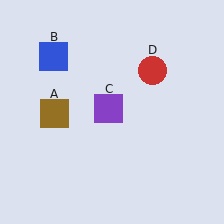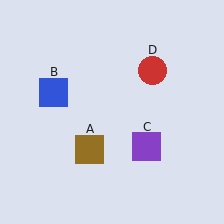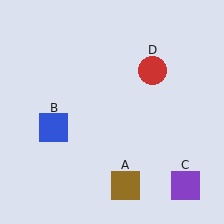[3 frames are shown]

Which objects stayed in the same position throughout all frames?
Red circle (object D) remained stationary.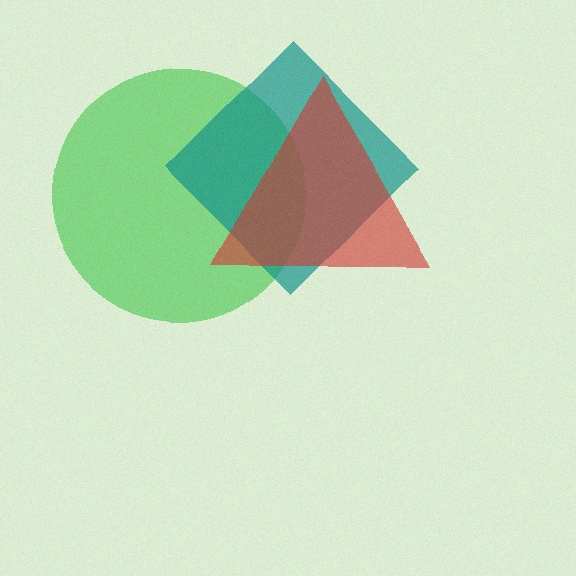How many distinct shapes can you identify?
There are 3 distinct shapes: a green circle, a teal diamond, a red triangle.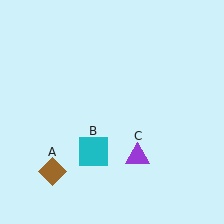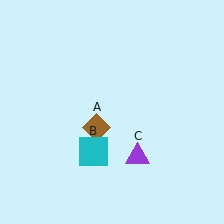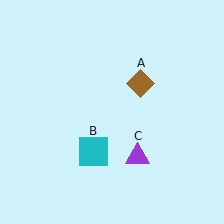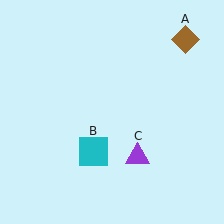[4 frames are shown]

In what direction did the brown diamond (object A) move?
The brown diamond (object A) moved up and to the right.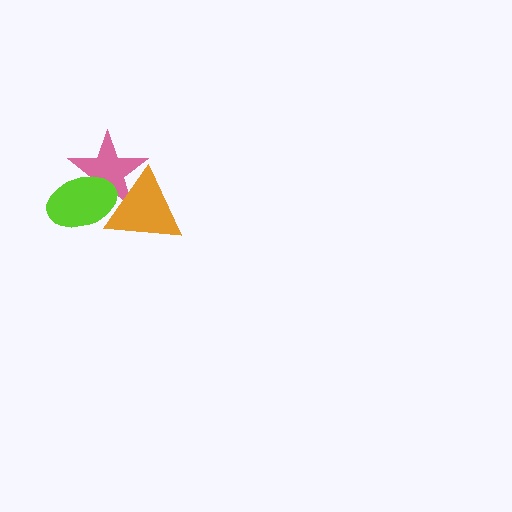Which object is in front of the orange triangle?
The lime ellipse is in front of the orange triangle.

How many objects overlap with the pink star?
2 objects overlap with the pink star.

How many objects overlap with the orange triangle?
2 objects overlap with the orange triangle.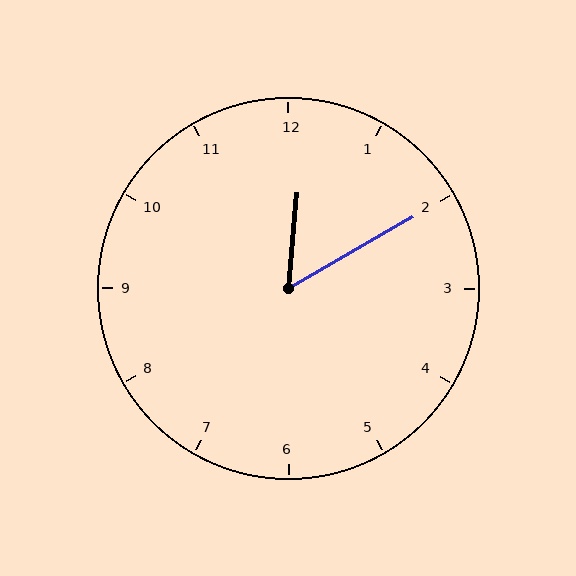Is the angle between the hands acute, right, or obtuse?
It is acute.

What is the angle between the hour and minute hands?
Approximately 55 degrees.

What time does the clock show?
12:10.